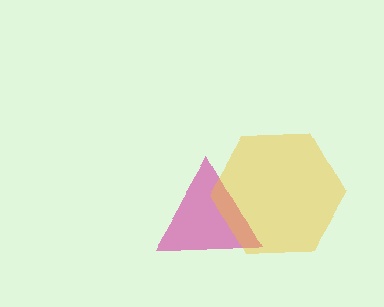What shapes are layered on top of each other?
The layered shapes are: a magenta triangle, a yellow hexagon.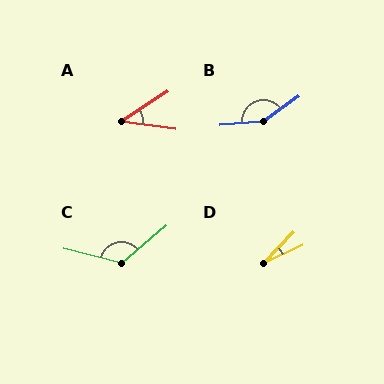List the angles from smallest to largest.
D (20°), A (41°), C (126°), B (149°).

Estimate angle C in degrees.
Approximately 126 degrees.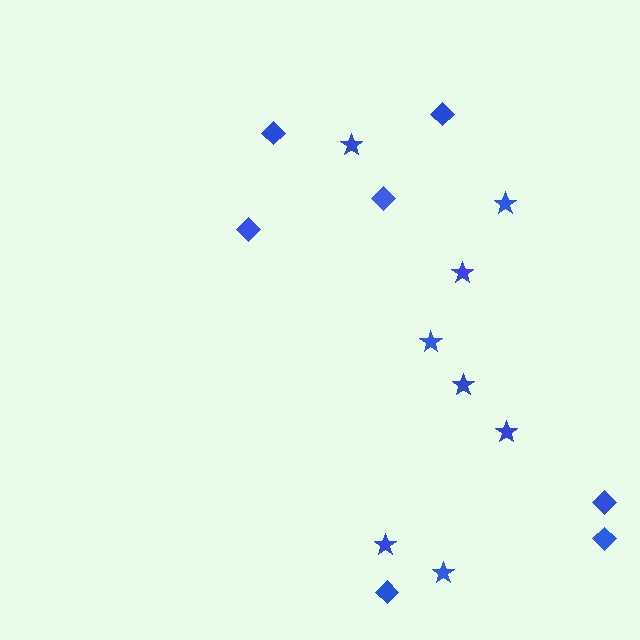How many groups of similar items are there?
There are 2 groups: one group of diamonds (7) and one group of stars (8).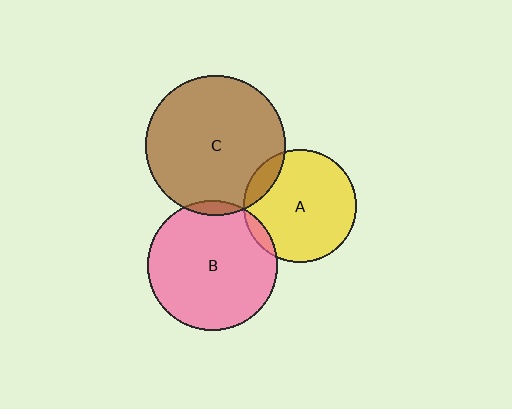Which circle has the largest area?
Circle C (brown).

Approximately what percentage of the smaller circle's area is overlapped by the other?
Approximately 10%.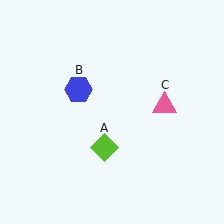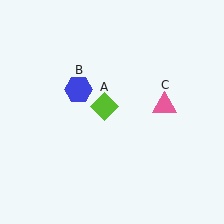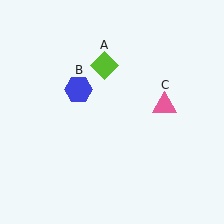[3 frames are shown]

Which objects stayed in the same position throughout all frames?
Blue hexagon (object B) and pink triangle (object C) remained stationary.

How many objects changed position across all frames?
1 object changed position: lime diamond (object A).